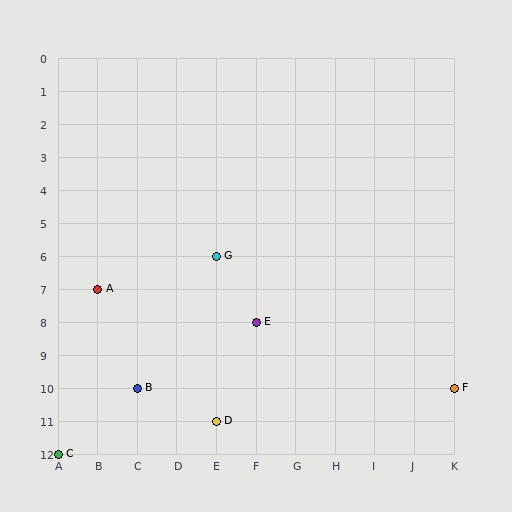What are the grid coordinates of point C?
Point C is at grid coordinates (A, 12).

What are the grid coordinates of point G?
Point G is at grid coordinates (E, 6).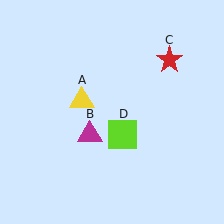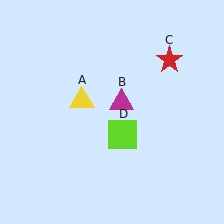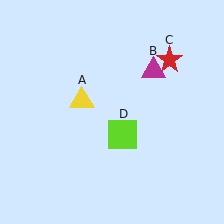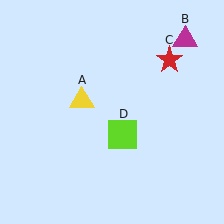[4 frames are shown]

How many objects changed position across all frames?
1 object changed position: magenta triangle (object B).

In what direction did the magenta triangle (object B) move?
The magenta triangle (object B) moved up and to the right.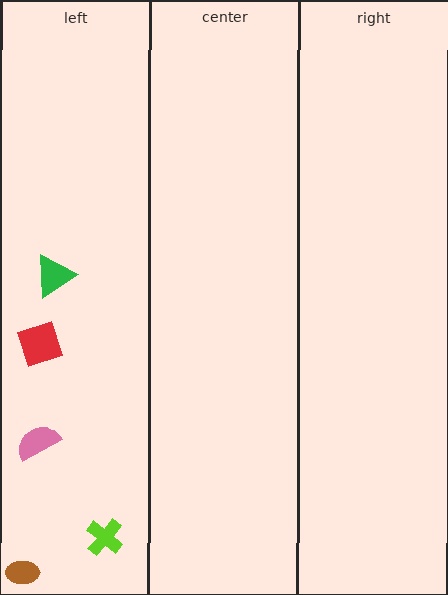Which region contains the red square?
The left region.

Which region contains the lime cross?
The left region.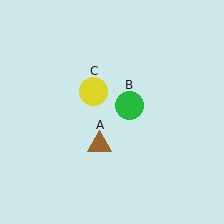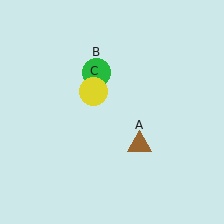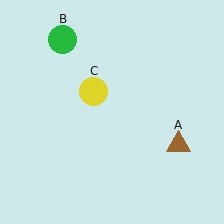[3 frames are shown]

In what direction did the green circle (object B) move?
The green circle (object B) moved up and to the left.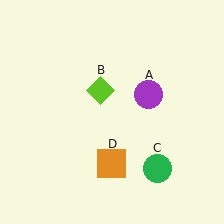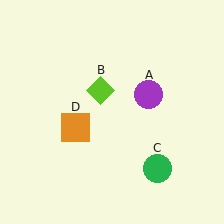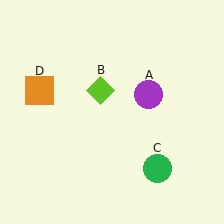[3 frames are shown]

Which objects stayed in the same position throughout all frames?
Purple circle (object A) and lime diamond (object B) and green circle (object C) remained stationary.